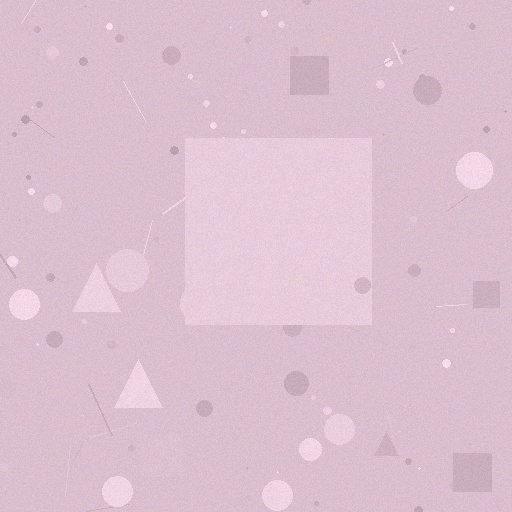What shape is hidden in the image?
A square is hidden in the image.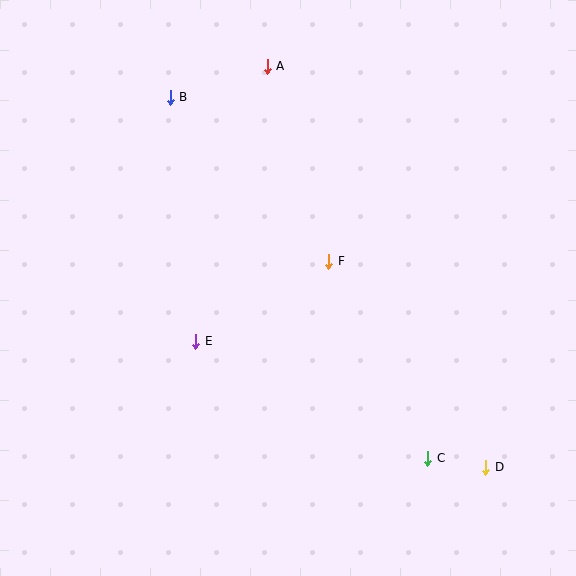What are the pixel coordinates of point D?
Point D is at (486, 467).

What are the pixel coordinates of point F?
Point F is at (329, 261).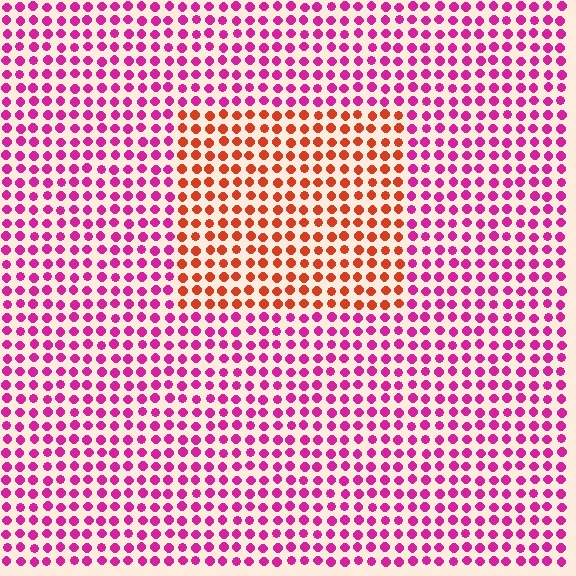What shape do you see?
I see a rectangle.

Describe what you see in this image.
The image is filled with small magenta elements in a uniform arrangement. A rectangle-shaped region is visible where the elements are tinted to a slightly different hue, forming a subtle color boundary.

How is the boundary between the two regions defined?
The boundary is defined purely by a slight shift in hue (about 51 degrees). Spacing, size, and orientation are identical on both sides.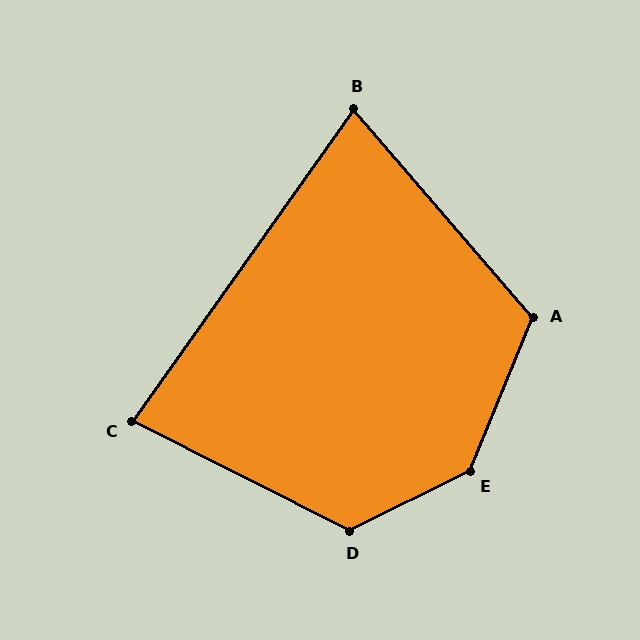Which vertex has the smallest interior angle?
B, at approximately 76 degrees.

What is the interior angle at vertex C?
Approximately 82 degrees (acute).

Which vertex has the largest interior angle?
E, at approximately 139 degrees.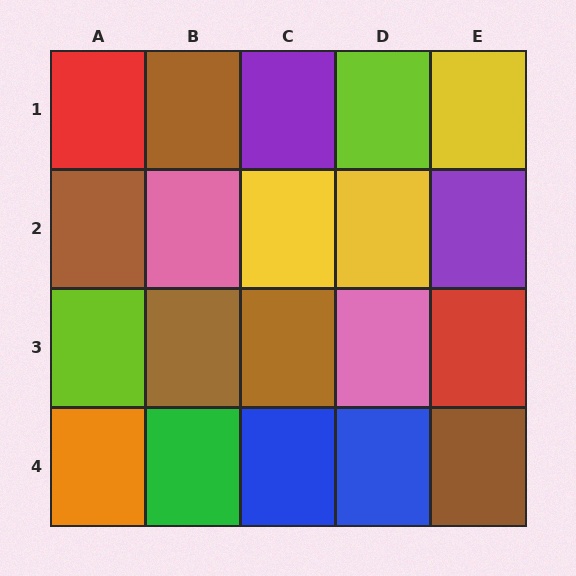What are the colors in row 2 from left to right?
Brown, pink, yellow, yellow, purple.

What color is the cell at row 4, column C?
Blue.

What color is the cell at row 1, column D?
Lime.